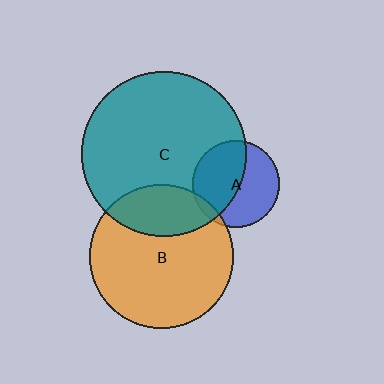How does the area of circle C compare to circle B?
Approximately 1.3 times.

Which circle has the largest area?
Circle C (teal).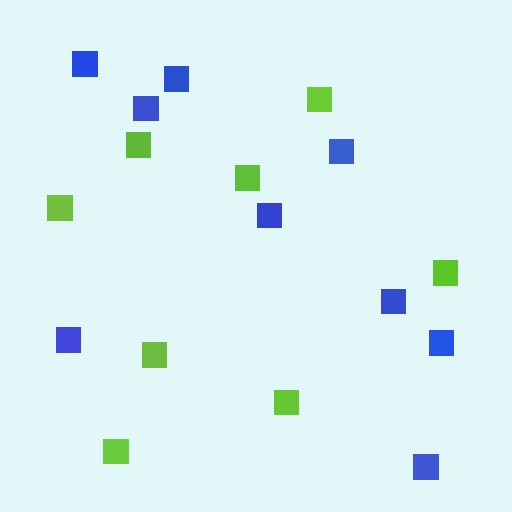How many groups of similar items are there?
There are 2 groups: one group of lime squares (8) and one group of blue squares (9).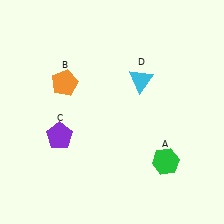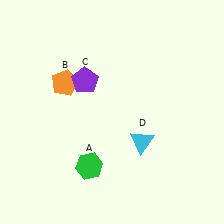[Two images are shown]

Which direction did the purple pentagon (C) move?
The purple pentagon (C) moved up.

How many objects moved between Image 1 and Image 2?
3 objects moved between the two images.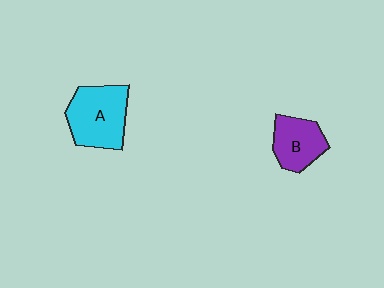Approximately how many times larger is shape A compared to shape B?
Approximately 1.4 times.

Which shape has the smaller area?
Shape B (purple).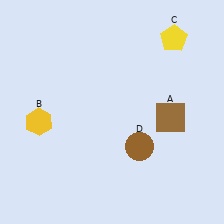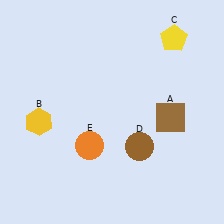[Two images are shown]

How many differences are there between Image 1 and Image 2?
There is 1 difference between the two images.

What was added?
An orange circle (E) was added in Image 2.